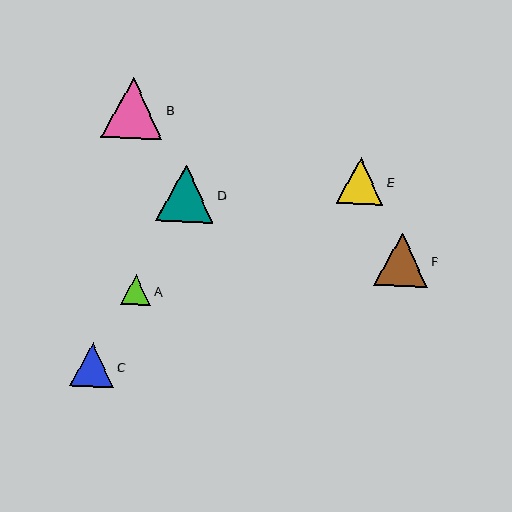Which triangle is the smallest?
Triangle A is the smallest with a size of approximately 30 pixels.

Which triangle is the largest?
Triangle B is the largest with a size of approximately 61 pixels.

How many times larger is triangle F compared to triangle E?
Triangle F is approximately 1.1 times the size of triangle E.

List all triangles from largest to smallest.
From largest to smallest: B, D, F, E, C, A.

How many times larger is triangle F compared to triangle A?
Triangle F is approximately 1.8 times the size of triangle A.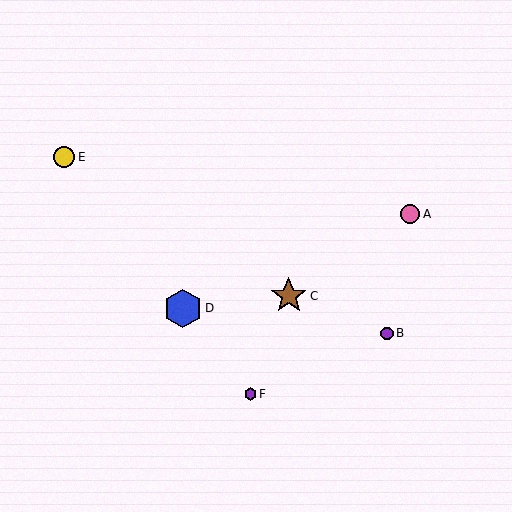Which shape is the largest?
The blue hexagon (labeled D) is the largest.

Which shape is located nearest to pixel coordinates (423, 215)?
The pink circle (labeled A) at (410, 214) is nearest to that location.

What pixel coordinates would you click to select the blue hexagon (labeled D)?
Click at (183, 308) to select the blue hexagon D.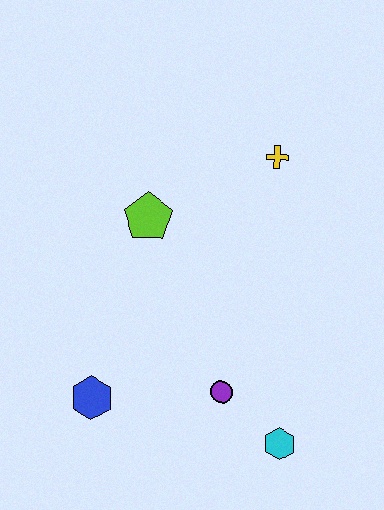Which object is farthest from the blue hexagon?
The yellow cross is farthest from the blue hexagon.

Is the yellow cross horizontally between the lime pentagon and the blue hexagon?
No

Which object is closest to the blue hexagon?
The purple circle is closest to the blue hexagon.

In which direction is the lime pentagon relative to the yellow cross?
The lime pentagon is to the left of the yellow cross.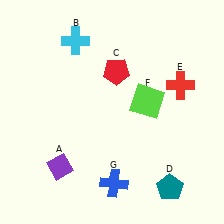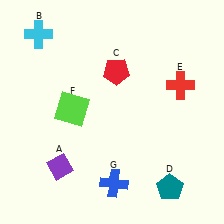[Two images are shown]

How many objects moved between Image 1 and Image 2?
2 objects moved between the two images.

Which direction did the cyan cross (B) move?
The cyan cross (B) moved left.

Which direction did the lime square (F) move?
The lime square (F) moved left.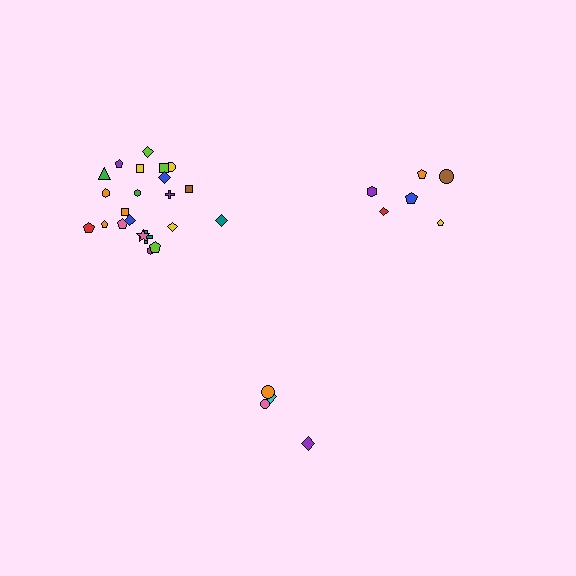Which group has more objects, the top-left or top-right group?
The top-left group.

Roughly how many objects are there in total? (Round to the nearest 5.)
Roughly 30 objects in total.